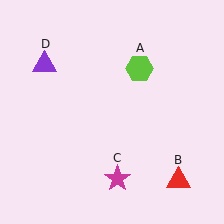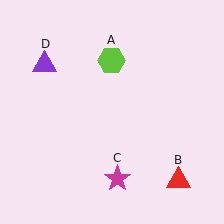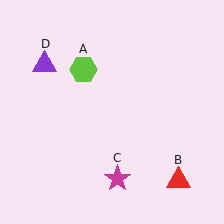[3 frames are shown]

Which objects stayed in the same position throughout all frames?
Red triangle (object B) and magenta star (object C) and purple triangle (object D) remained stationary.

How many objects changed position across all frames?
1 object changed position: lime hexagon (object A).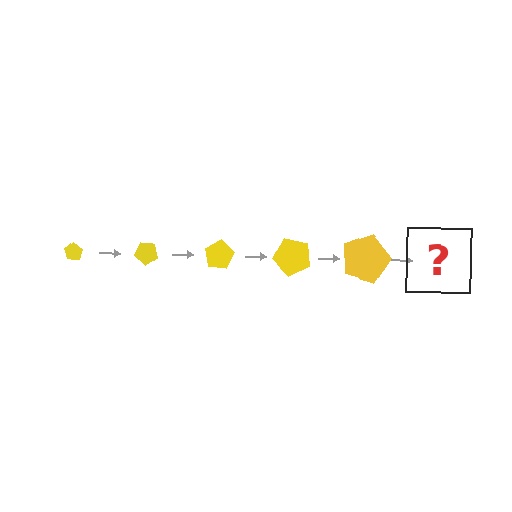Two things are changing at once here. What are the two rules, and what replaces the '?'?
The two rules are that the pentagon grows larger each step and it rotates 40 degrees each step. The '?' should be a pentagon, larger than the previous one and rotated 200 degrees from the start.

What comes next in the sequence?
The next element should be a pentagon, larger than the previous one and rotated 200 degrees from the start.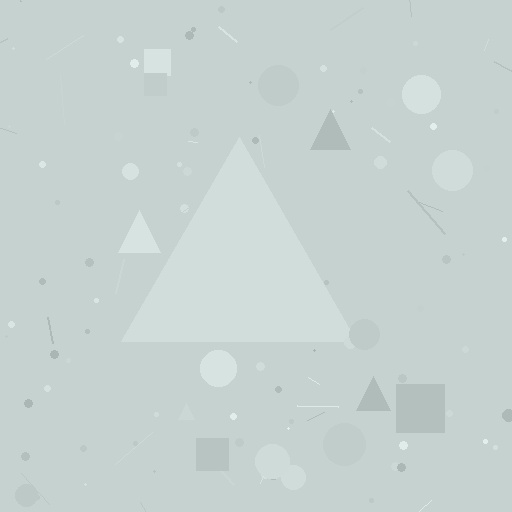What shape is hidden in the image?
A triangle is hidden in the image.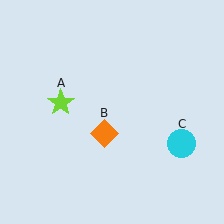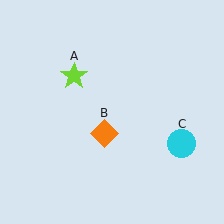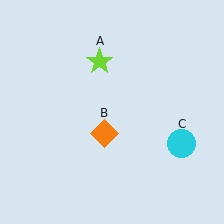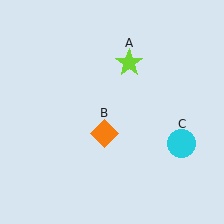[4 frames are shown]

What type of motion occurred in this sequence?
The lime star (object A) rotated clockwise around the center of the scene.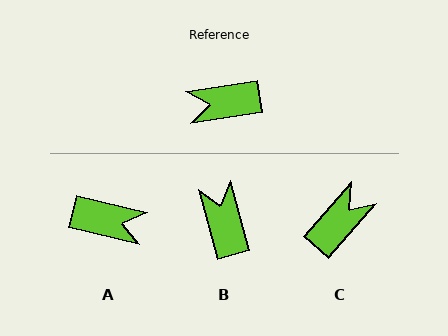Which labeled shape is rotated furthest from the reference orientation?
A, about 158 degrees away.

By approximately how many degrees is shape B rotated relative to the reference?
Approximately 83 degrees clockwise.